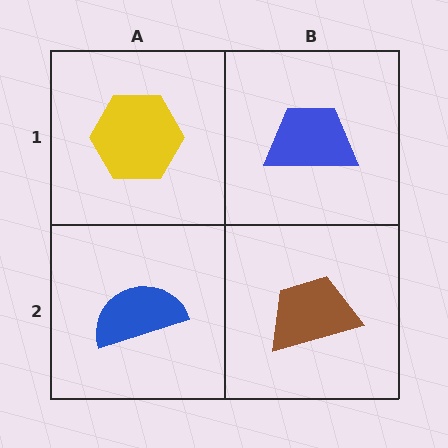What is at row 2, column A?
A blue semicircle.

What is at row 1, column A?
A yellow hexagon.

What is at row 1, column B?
A blue trapezoid.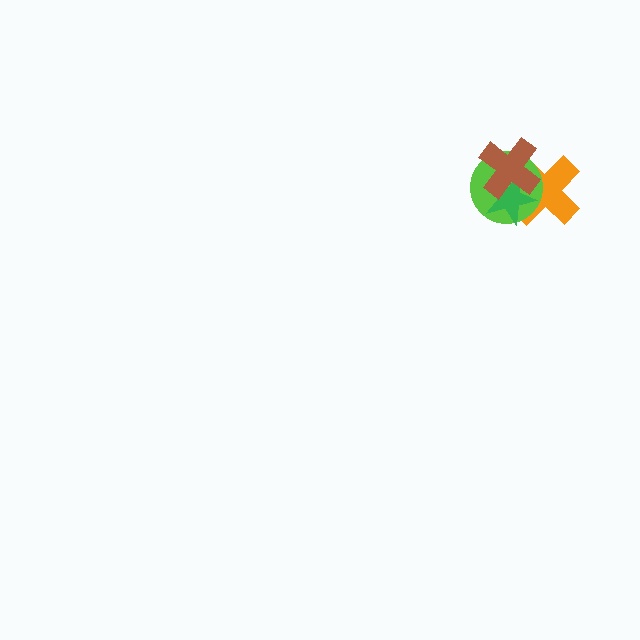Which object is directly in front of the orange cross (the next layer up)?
The lime circle is directly in front of the orange cross.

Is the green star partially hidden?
Yes, it is partially covered by another shape.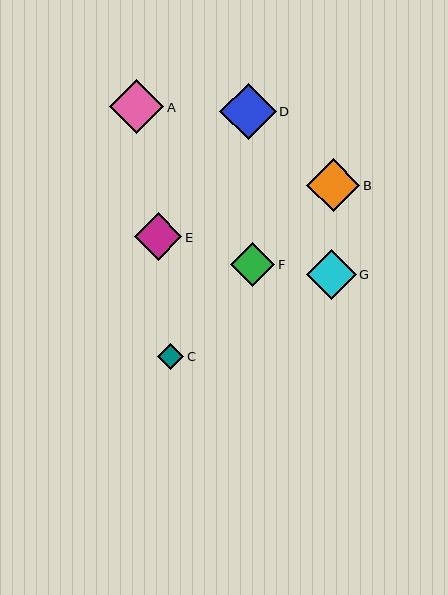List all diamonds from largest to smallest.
From largest to smallest: D, A, B, G, E, F, C.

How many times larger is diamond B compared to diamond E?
Diamond B is approximately 1.1 times the size of diamond E.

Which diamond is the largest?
Diamond D is the largest with a size of approximately 57 pixels.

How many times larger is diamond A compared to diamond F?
Diamond A is approximately 1.2 times the size of diamond F.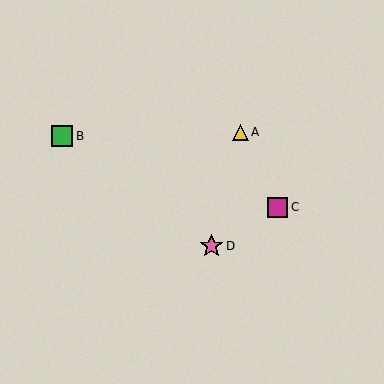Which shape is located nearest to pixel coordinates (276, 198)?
The magenta square (labeled C) at (278, 207) is nearest to that location.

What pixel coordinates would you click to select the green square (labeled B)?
Click at (62, 136) to select the green square B.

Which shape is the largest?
The pink star (labeled D) is the largest.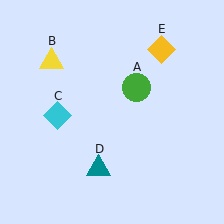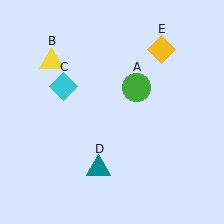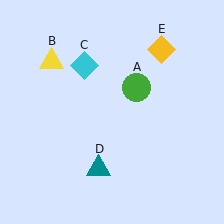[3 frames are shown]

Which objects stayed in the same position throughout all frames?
Green circle (object A) and yellow triangle (object B) and teal triangle (object D) and yellow diamond (object E) remained stationary.